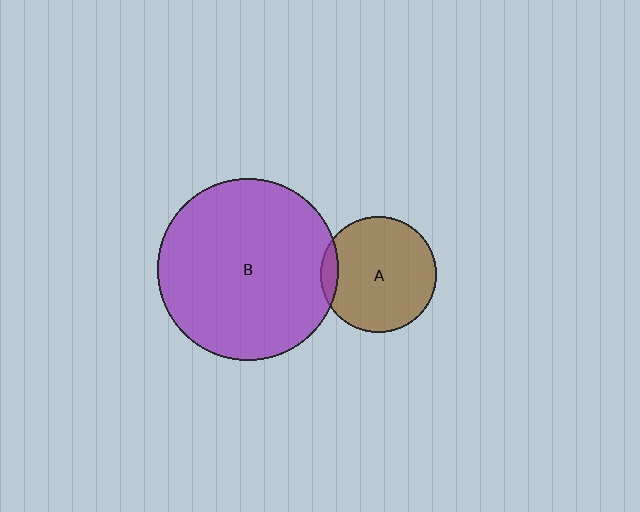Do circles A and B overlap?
Yes.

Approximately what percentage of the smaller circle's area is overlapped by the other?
Approximately 10%.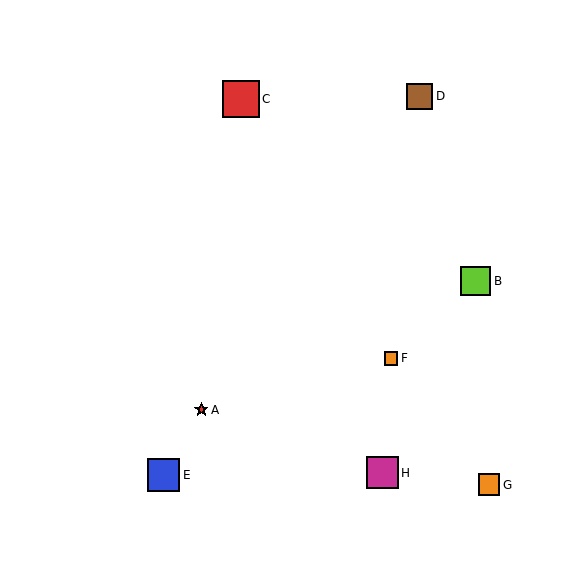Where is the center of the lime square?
The center of the lime square is at (476, 281).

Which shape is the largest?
The red square (labeled C) is the largest.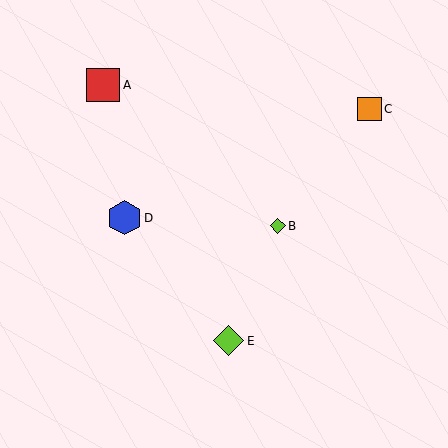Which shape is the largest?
The blue hexagon (labeled D) is the largest.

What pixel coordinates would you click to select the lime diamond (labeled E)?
Click at (229, 341) to select the lime diamond E.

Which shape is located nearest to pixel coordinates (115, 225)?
The blue hexagon (labeled D) at (124, 218) is nearest to that location.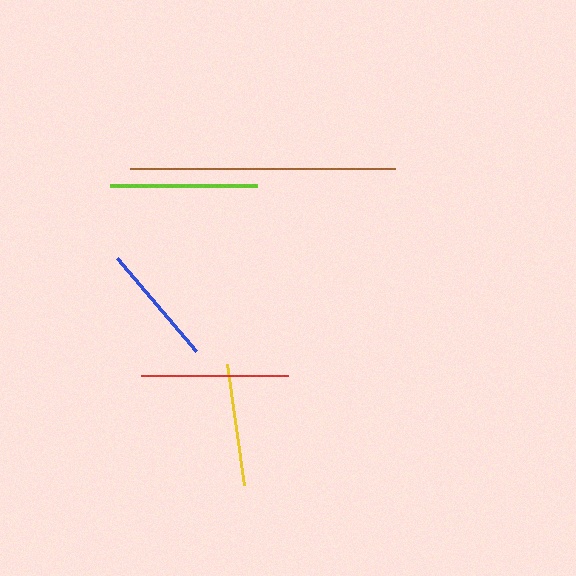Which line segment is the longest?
The brown line is the longest at approximately 265 pixels.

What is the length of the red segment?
The red segment is approximately 147 pixels long.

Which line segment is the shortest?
The blue line is the shortest at approximately 121 pixels.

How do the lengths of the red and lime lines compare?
The red and lime lines are approximately the same length.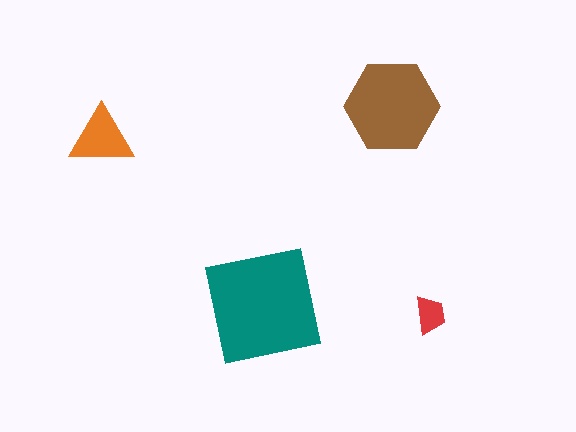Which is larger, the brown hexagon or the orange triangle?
The brown hexagon.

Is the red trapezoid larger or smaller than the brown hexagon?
Smaller.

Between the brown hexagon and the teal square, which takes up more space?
The teal square.